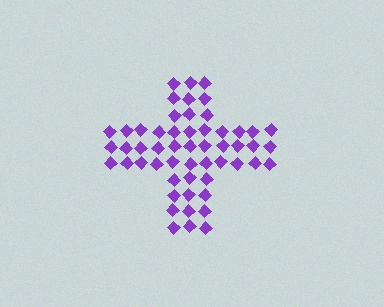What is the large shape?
The large shape is a cross.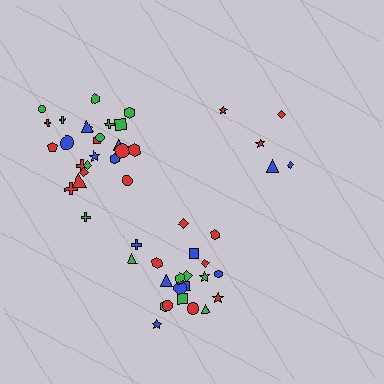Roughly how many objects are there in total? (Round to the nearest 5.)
Roughly 50 objects in total.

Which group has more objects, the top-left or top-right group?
The top-left group.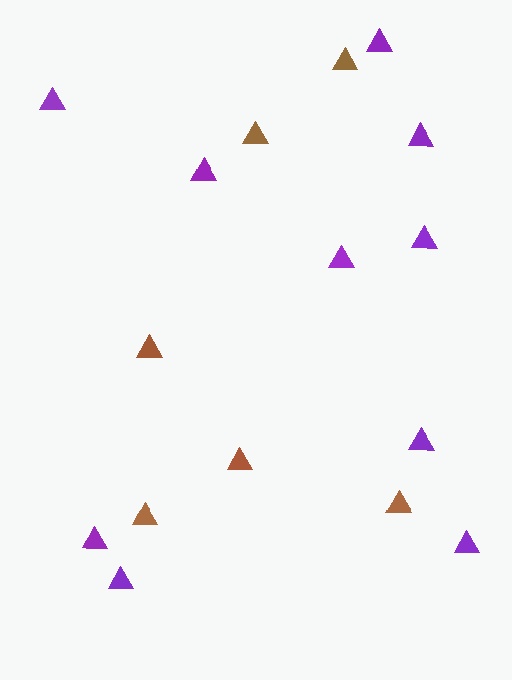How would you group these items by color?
There are 2 groups: one group of purple triangles (10) and one group of brown triangles (6).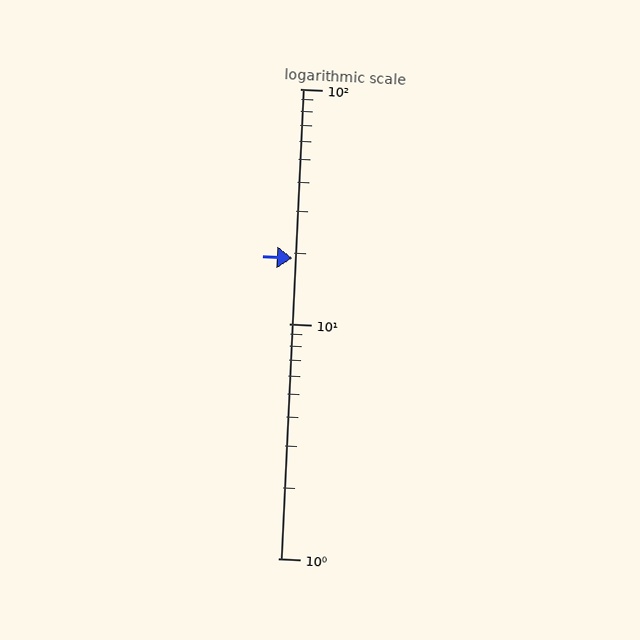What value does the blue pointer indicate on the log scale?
The pointer indicates approximately 19.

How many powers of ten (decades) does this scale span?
The scale spans 2 decades, from 1 to 100.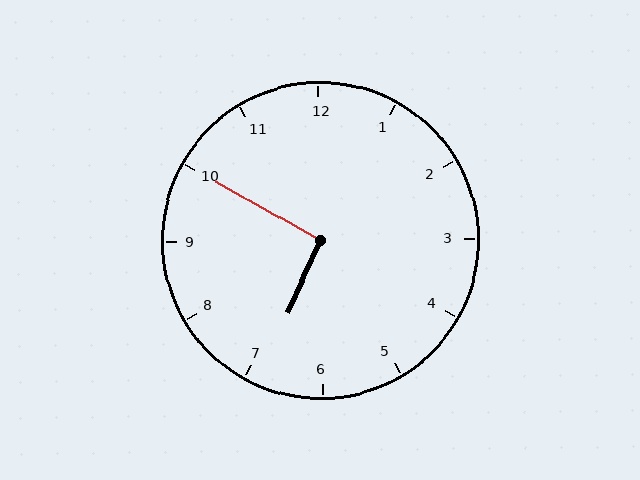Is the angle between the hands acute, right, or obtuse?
It is right.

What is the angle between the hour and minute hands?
Approximately 95 degrees.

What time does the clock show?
6:50.